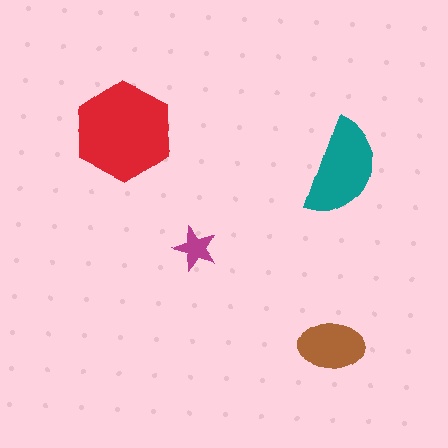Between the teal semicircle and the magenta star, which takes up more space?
The teal semicircle.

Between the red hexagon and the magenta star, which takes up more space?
The red hexagon.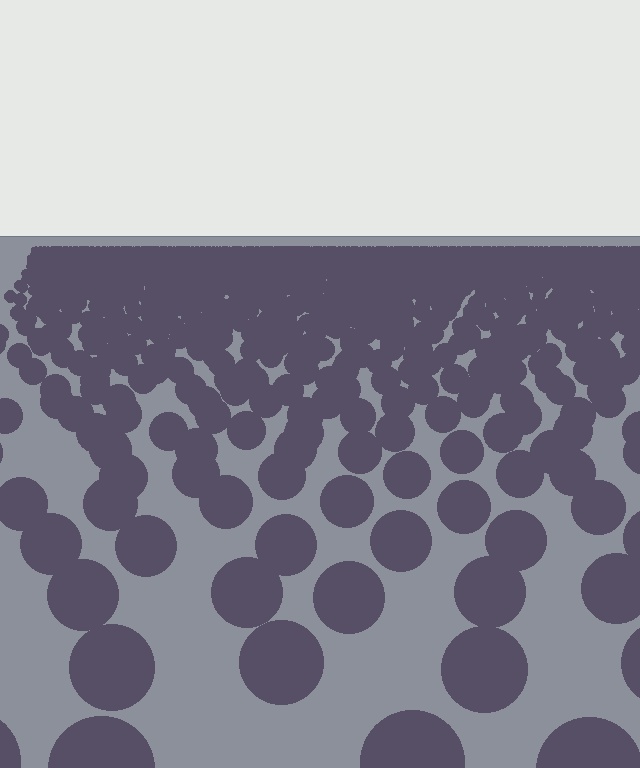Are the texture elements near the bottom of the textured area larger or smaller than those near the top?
Larger. Near the bottom, elements are closer to the viewer and appear at a bigger on-screen size.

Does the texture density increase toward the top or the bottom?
Density increases toward the top.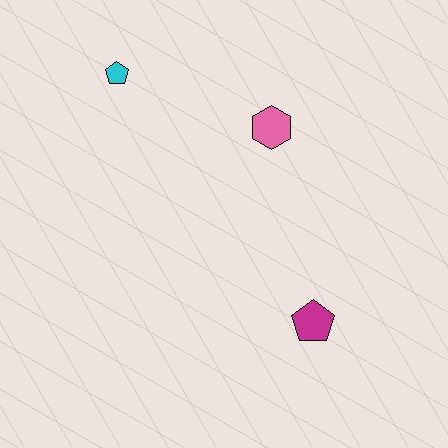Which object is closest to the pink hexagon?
The cyan pentagon is closest to the pink hexagon.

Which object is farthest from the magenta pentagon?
The cyan pentagon is farthest from the magenta pentagon.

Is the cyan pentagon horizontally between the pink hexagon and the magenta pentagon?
No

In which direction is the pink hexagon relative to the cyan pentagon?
The pink hexagon is to the right of the cyan pentagon.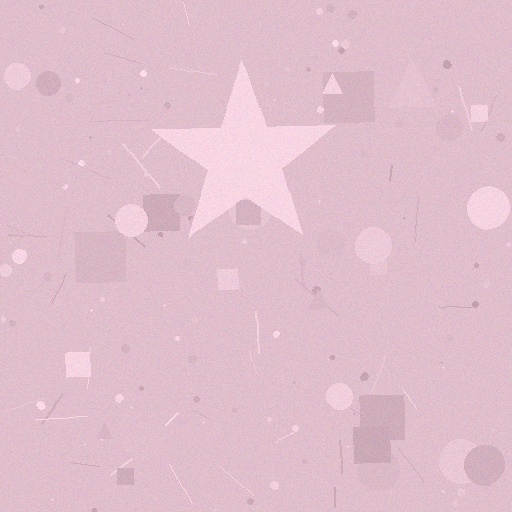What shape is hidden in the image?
A star is hidden in the image.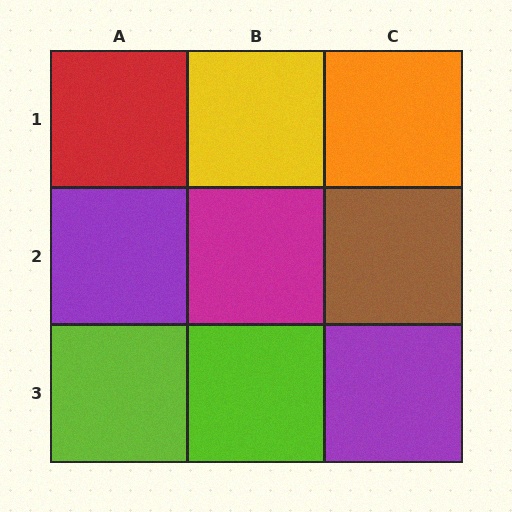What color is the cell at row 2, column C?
Brown.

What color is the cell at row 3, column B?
Lime.